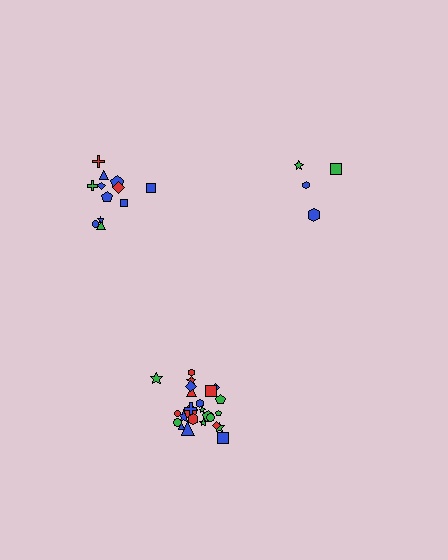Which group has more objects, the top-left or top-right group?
The top-left group.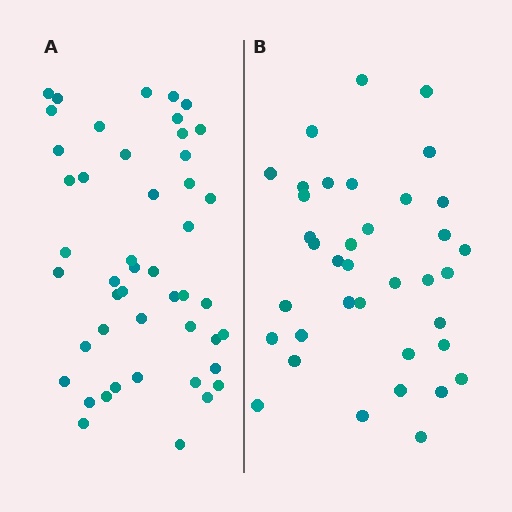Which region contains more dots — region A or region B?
Region A (the left region) has more dots.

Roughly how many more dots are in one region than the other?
Region A has roughly 10 or so more dots than region B.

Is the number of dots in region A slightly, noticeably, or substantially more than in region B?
Region A has noticeably more, but not dramatically so. The ratio is roughly 1.3 to 1.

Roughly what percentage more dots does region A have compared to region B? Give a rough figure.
About 25% more.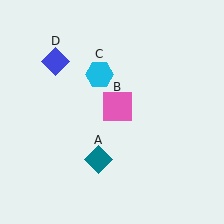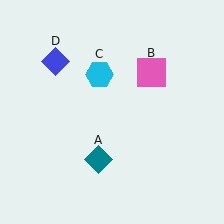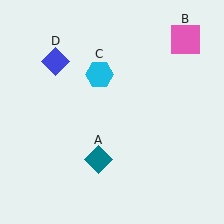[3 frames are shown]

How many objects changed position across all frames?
1 object changed position: pink square (object B).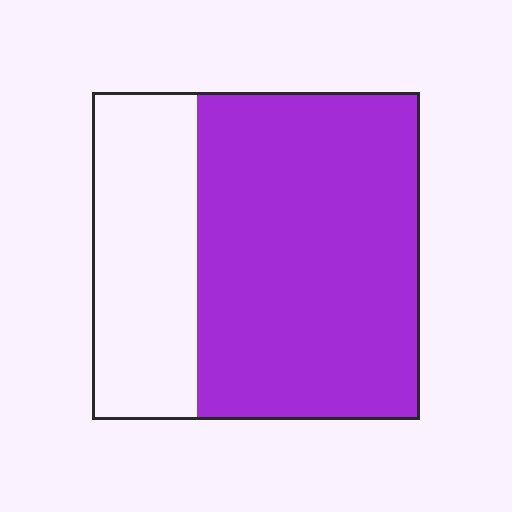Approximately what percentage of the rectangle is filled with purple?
Approximately 70%.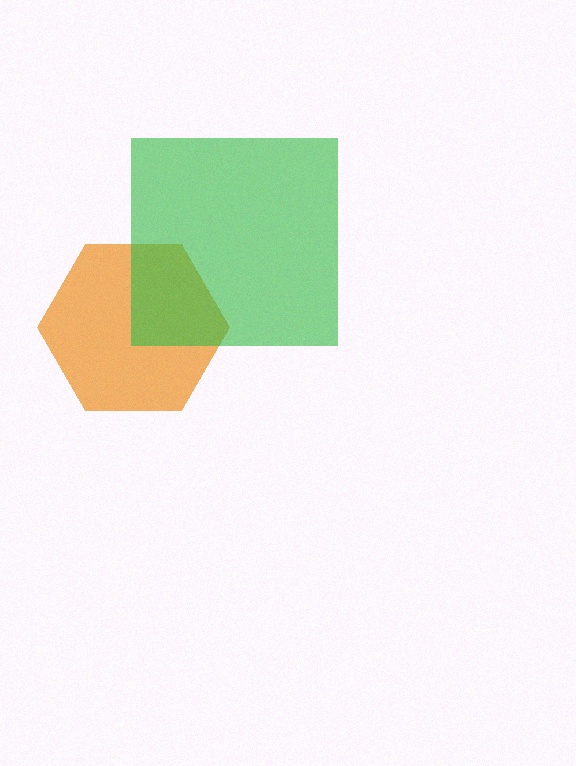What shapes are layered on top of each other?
The layered shapes are: an orange hexagon, a green square.